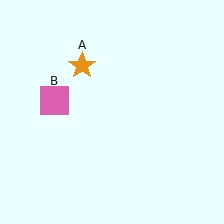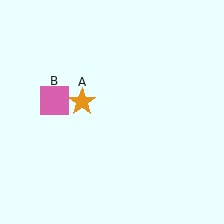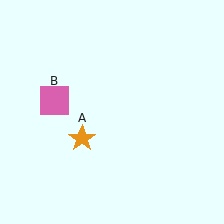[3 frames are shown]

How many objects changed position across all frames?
1 object changed position: orange star (object A).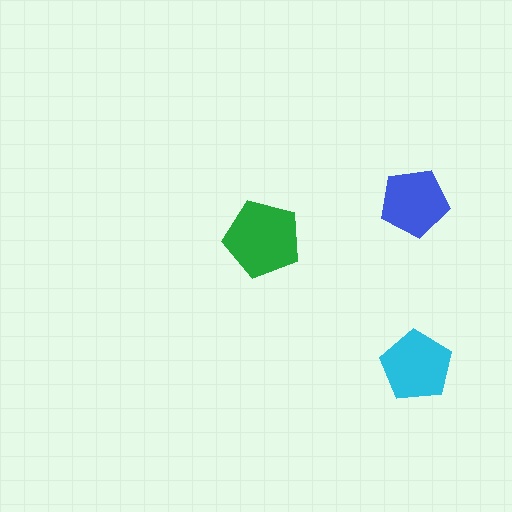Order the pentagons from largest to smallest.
the green one, the cyan one, the blue one.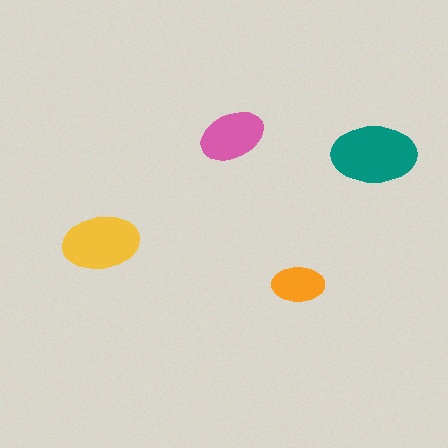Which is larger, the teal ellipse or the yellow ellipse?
The teal one.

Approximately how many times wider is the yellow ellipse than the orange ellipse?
About 1.5 times wider.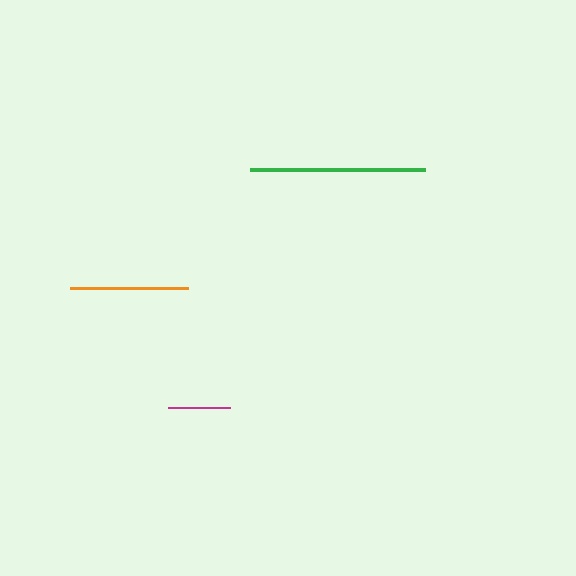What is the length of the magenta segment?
The magenta segment is approximately 63 pixels long.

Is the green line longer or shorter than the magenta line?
The green line is longer than the magenta line.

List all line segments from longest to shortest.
From longest to shortest: green, orange, magenta.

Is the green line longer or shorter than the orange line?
The green line is longer than the orange line.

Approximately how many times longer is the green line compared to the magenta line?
The green line is approximately 2.8 times the length of the magenta line.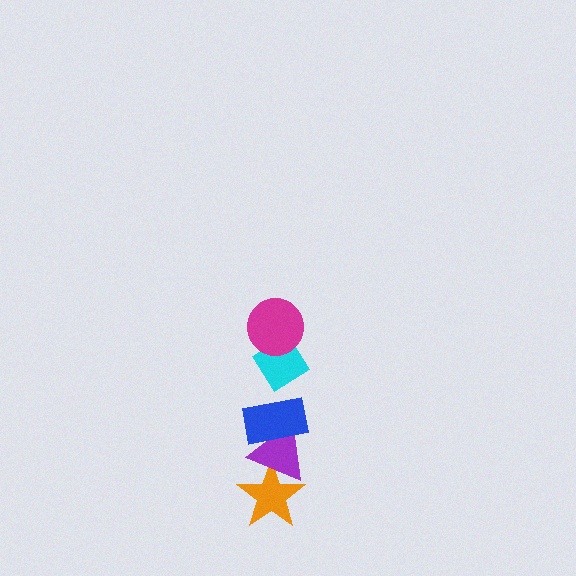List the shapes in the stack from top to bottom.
From top to bottom: the magenta circle, the cyan diamond, the blue rectangle, the purple triangle, the orange star.